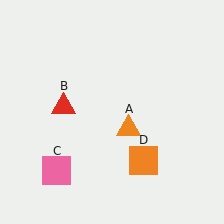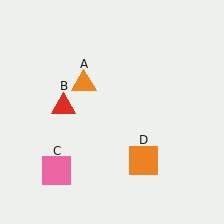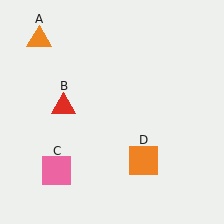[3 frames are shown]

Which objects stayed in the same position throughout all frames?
Red triangle (object B) and pink square (object C) and orange square (object D) remained stationary.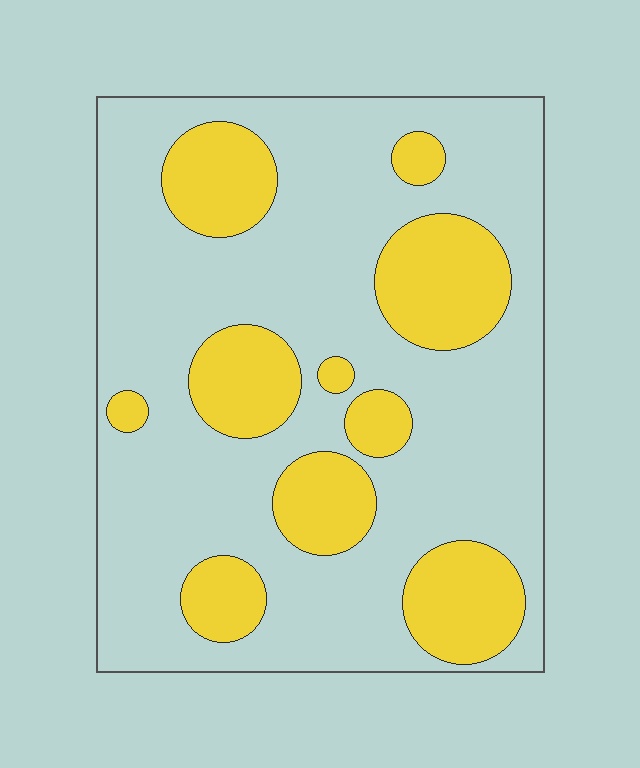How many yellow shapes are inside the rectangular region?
10.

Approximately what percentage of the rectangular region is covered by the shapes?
Approximately 30%.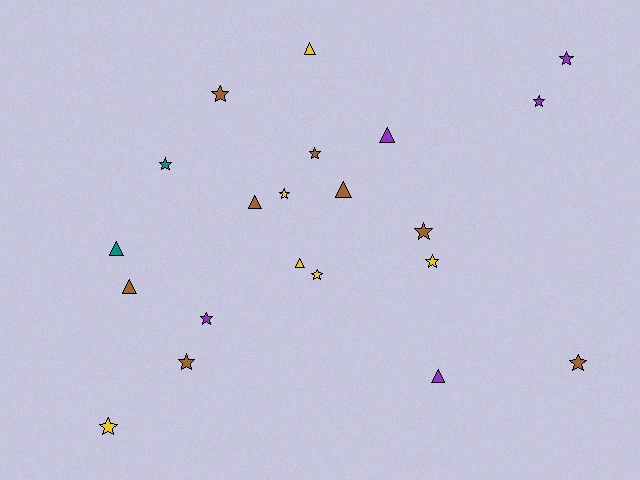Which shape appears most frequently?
Star, with 13 objects.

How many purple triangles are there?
There are 2 purple triangles.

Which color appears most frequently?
Brown, with 8 objects.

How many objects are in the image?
There are 21 objects.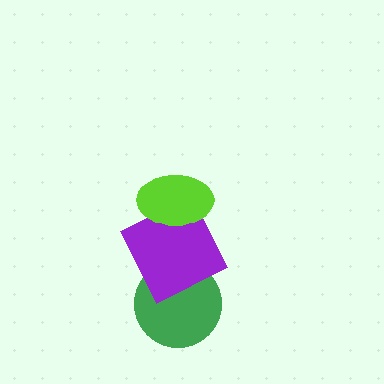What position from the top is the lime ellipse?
The lime ellipse is 1st from the top.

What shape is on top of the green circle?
The purple square is on top of the green circle.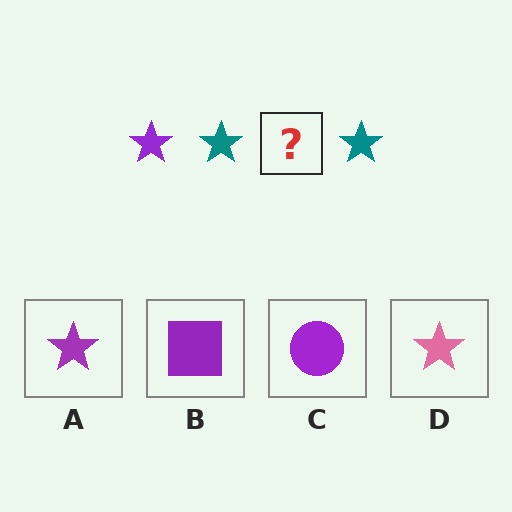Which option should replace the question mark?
Option A.